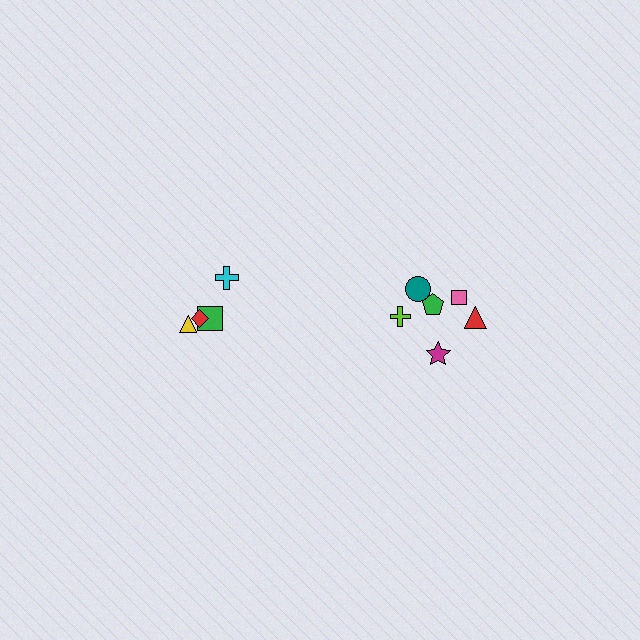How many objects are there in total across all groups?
There are 10 objects.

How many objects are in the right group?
There are 6 objects.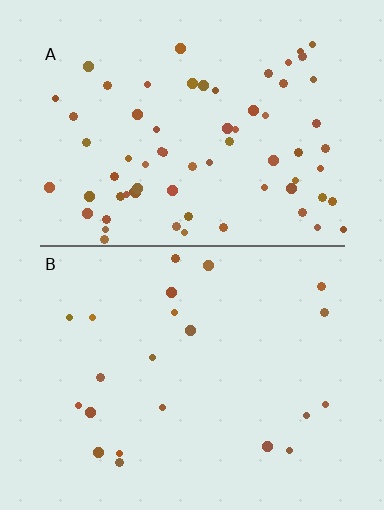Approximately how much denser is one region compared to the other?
Approximately 3.1× — region A over region B.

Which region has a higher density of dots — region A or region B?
A (the top).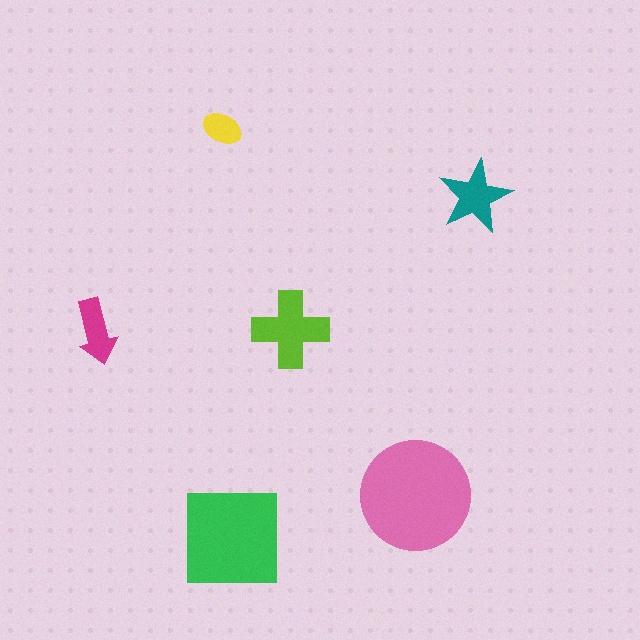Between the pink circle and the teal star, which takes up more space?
The pink circle.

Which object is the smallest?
The yellow ellipse.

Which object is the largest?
The pink circle.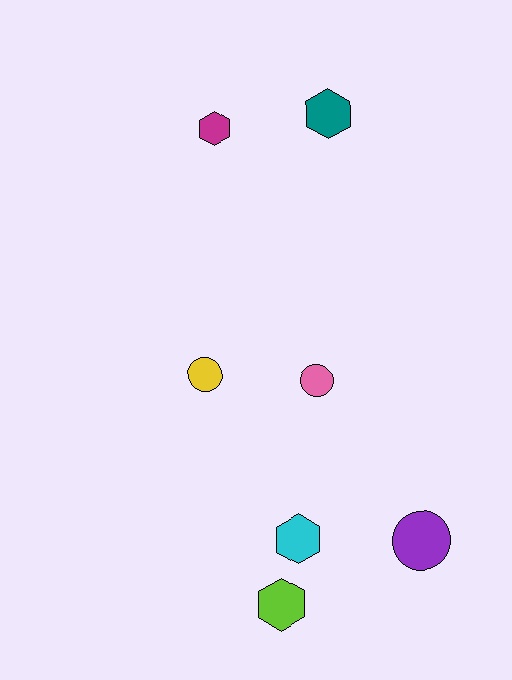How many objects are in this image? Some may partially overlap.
There are 7 objects.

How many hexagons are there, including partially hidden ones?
There are 4 hexagons.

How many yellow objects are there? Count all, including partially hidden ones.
There is 1 yellow object.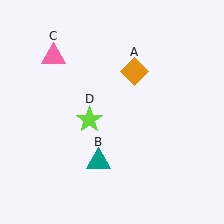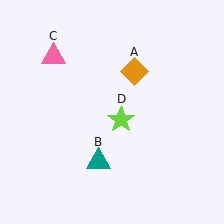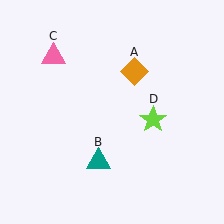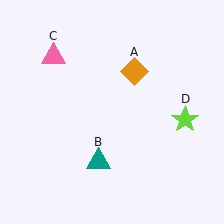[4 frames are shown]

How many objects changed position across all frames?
1 object changed position: lime star (object D).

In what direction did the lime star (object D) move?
The lime star (object D) moved right.